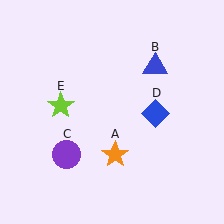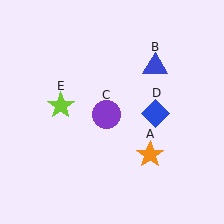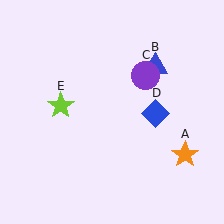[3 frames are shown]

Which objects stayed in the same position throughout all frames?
Blue triangle (object B) and blue diamond (object D) and lime star (object E) remained stationary.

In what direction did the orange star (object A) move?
The orange star (object A) moved right.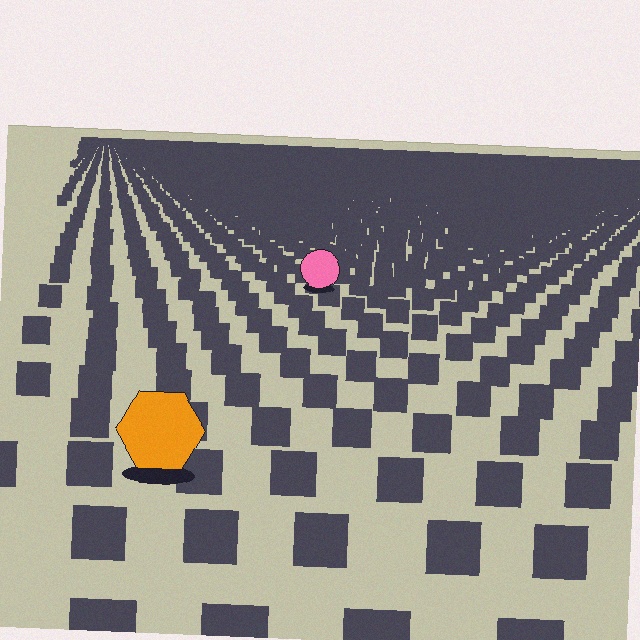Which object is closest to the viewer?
The orange hexagon is closest. The texture marks near it are larger and more spread out.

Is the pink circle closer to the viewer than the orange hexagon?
No. The orange hexagon is closer — you can tell from the texture gradient: the ground texture is coarser near it.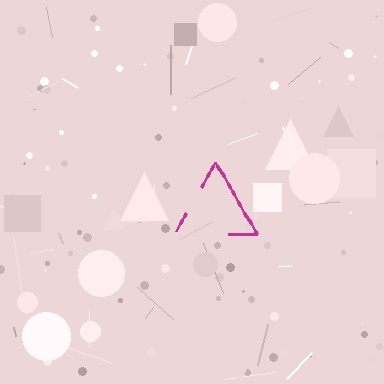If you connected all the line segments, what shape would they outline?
They would outline a triangle.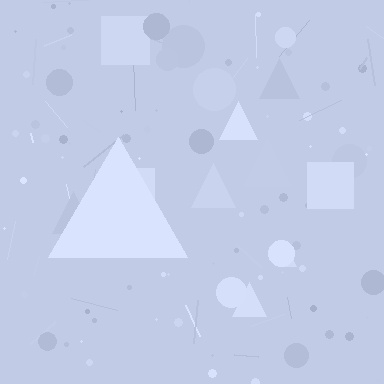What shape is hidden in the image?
A triangle is hidden in the image.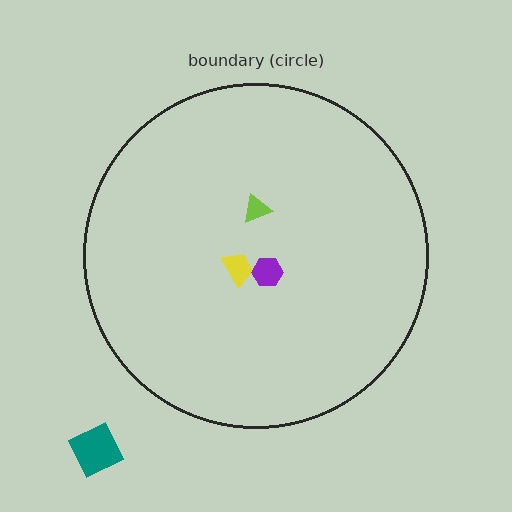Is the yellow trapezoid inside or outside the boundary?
Inside.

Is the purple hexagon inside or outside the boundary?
Inside.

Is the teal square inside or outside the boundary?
Outside.